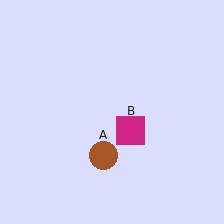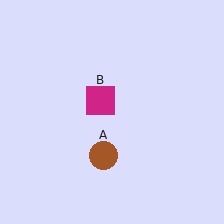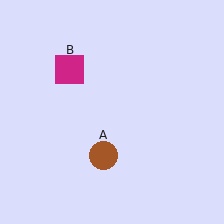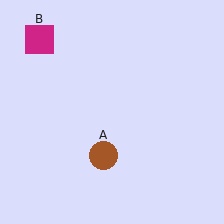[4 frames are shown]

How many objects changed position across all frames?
1 object changed position: magenta square (object B).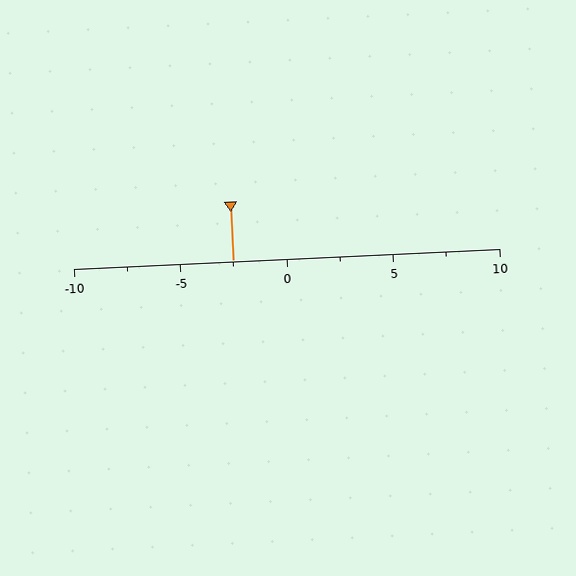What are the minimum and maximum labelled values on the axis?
The axis runs from -10 to 10.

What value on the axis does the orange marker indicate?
The marker indicates approximately -2.5.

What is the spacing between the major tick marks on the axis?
The major ticks are spaced 5 apart.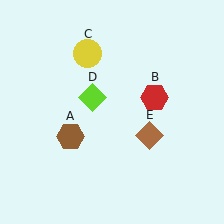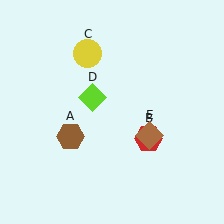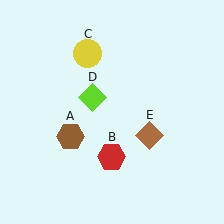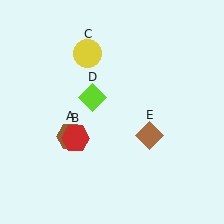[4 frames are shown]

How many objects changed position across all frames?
1 object changed position: red hexagon (object B).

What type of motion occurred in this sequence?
The red hexagon (object B) rotated clockwise around the center of the scene.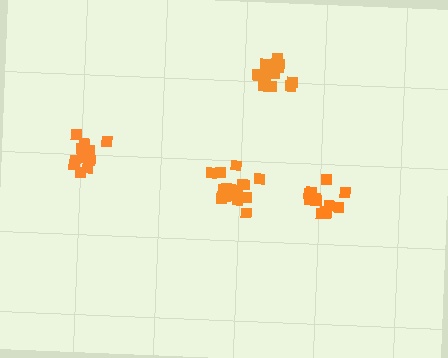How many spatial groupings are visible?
There are 4 spatial groupings.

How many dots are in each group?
Group 1: 12 dots, Group 2: 15 dots, Group 3: 15 dots, Group 4: 13 dots (55 total).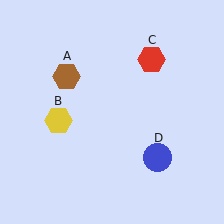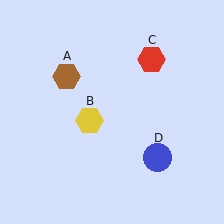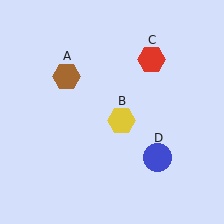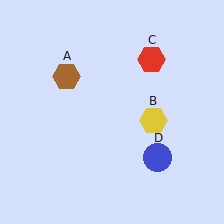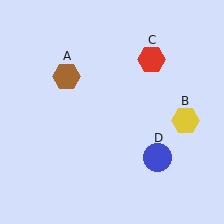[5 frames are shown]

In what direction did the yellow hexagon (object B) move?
The yellow hexagon (object B) moved right.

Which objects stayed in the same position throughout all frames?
Brown hexagon (object A) and red hexagon (object C) and blue circle (object D) remained stationary.